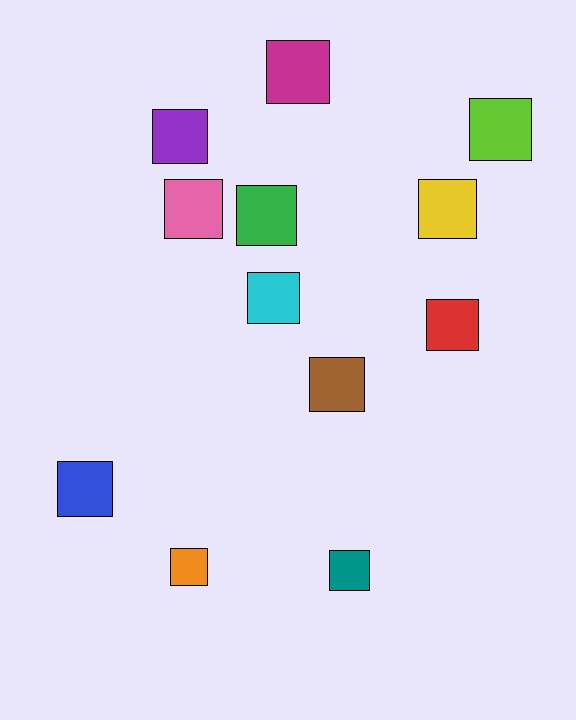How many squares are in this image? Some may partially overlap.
There are 12 squares.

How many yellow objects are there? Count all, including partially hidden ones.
There is 1 yellow object.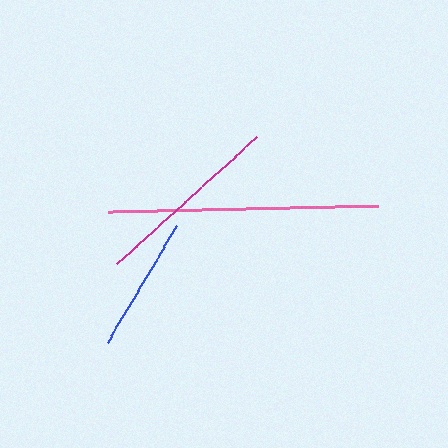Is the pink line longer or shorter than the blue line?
The pink line is longer than the blue line.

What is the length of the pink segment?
The pink segment is approximately 271 pixels long.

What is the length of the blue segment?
The blue segment is approximately 135 pixels long.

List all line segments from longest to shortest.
From longest to shortest: pink, magenta, blue.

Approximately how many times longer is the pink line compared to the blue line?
The pink line is approximately 2.0 times the length of the blue line.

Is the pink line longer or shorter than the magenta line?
The pink line is longer than the magenta line.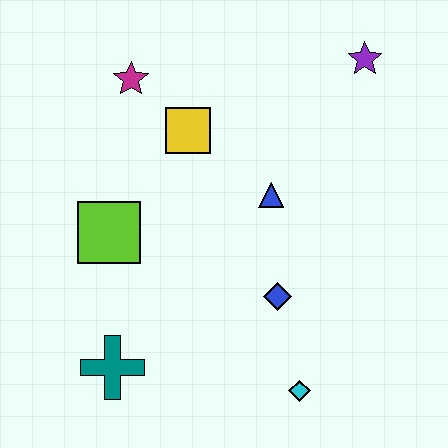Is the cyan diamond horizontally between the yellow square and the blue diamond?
No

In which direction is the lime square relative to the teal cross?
The lime square is above the teal cross.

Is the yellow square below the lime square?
No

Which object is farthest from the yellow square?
The cyan diamond is farthest from the yellow square.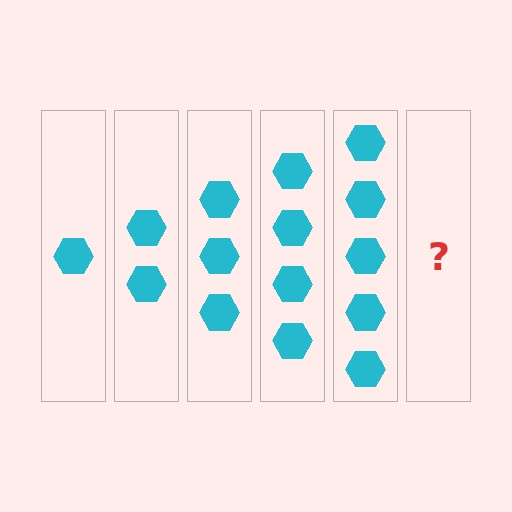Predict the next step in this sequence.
The next step is 6 hexagons.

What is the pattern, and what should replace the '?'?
The pattern is that each step adds one more hexagon. The '?' should be 6 hexagons.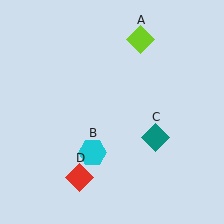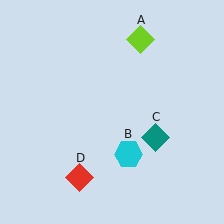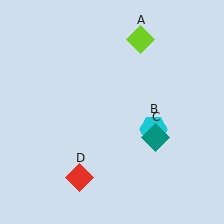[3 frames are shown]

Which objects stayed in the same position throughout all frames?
Lime diamond (object A) and teal diamond (object C) and red diamond (object D) remained stationary.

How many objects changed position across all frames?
1 object changed position: cyan hexagon (object B).